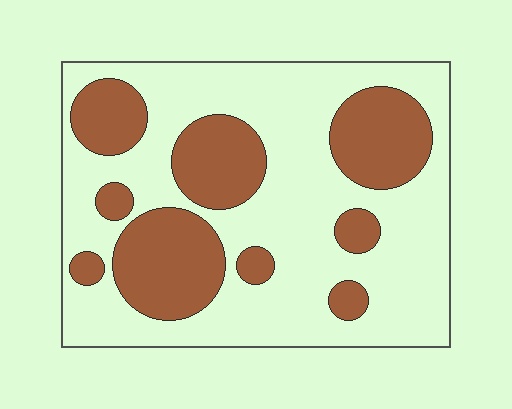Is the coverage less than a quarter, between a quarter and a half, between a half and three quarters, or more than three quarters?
Between a quarter and a half.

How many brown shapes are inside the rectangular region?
9.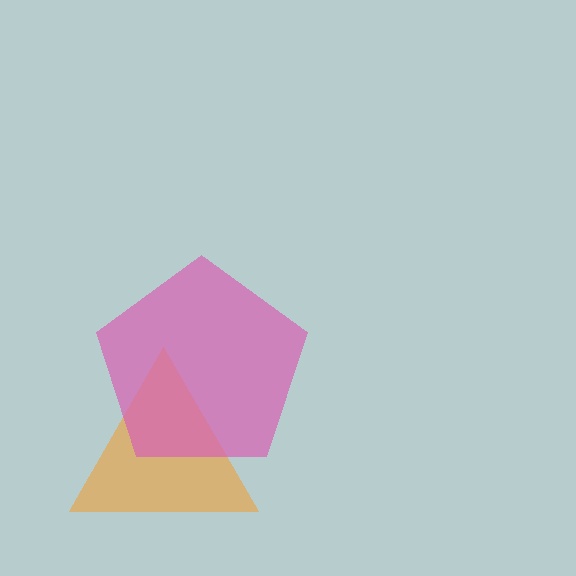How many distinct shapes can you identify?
There are 2 distinct shapes: an orange triangle, a pink pentagon.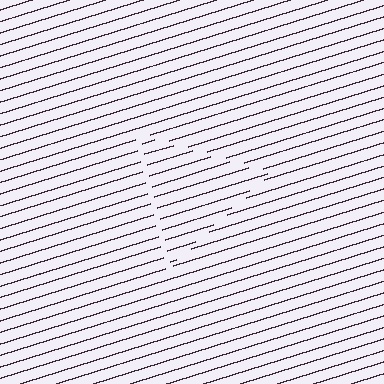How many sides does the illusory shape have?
3 sides — the line-ends trace a triangle.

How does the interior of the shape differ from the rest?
The interior of the shape contains the same grating, shifted by half a period — the contour is defined by the phase discontinuity where line-ends from the inner and outer gratings abut.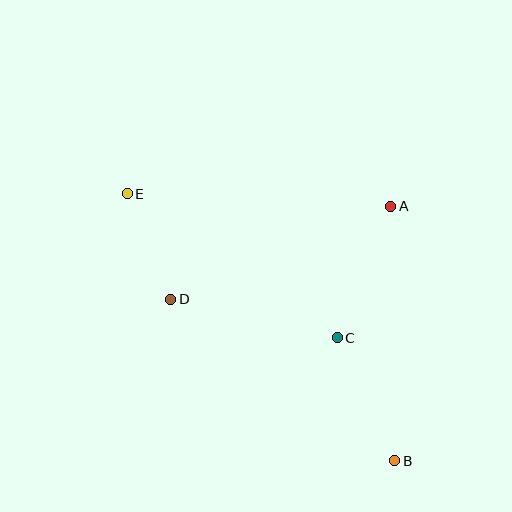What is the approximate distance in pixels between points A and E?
The distance between A and E is approximately 264 pixels.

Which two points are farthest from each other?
Points B and E are farthest from each other.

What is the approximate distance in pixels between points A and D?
The distance between A and D is approximately 239 pixels.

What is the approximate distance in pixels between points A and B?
The distance between A and B is approximately 255 pixels.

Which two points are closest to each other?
Points D and E are closest to each other.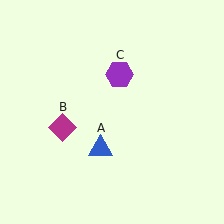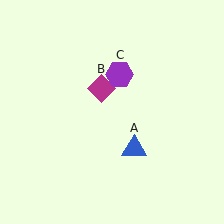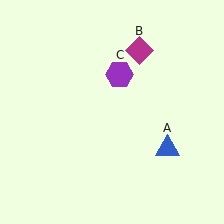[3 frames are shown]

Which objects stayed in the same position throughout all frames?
Purple hexagon (object C) remained stationary.